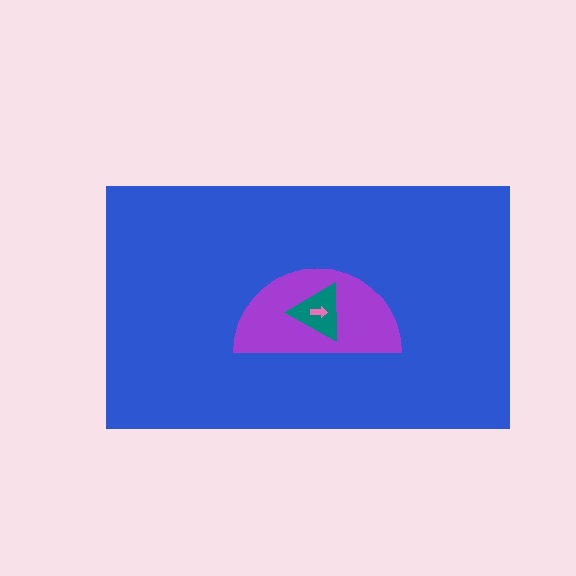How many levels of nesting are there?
4.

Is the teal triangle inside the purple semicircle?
Yes.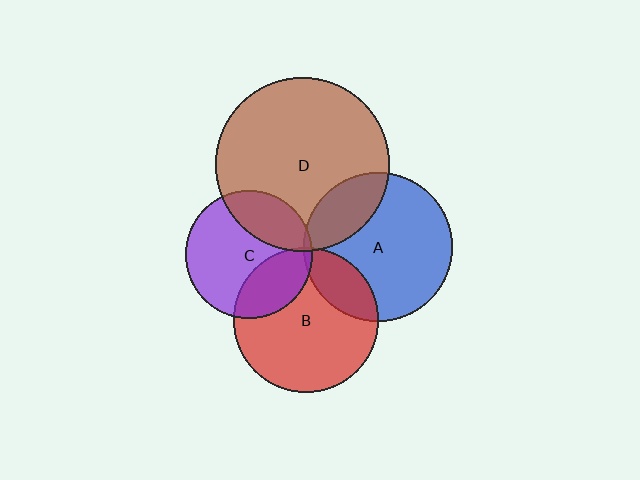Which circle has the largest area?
Circle D (brown).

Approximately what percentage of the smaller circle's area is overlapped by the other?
Approximately 30%.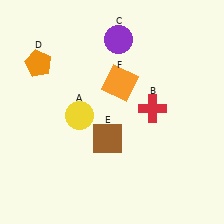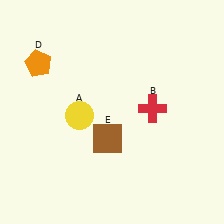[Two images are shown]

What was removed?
The orange square (F), the purple circle (C) were removed in Image 2.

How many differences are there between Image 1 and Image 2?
There are 2 differences between the two images.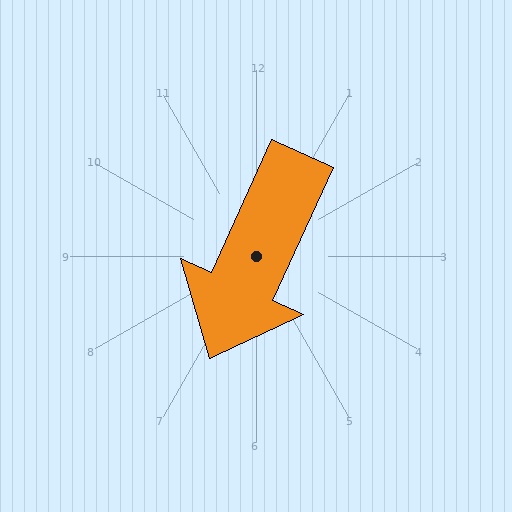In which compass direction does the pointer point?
Southwest.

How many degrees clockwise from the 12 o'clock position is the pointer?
Approximately 204 degrees.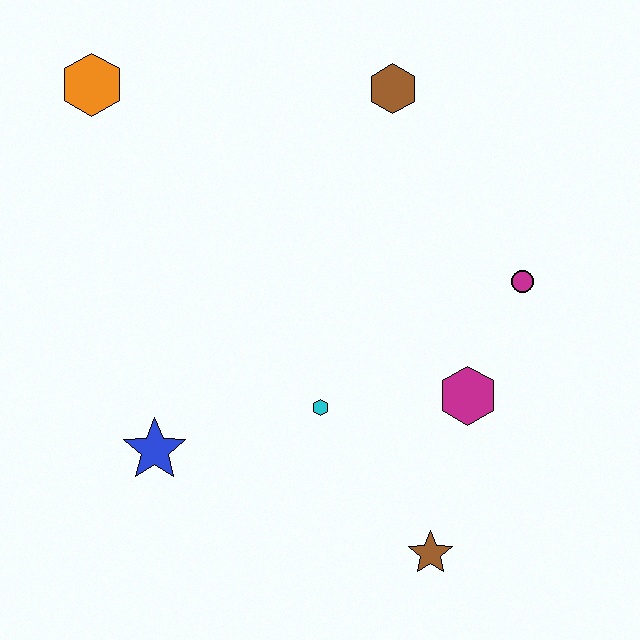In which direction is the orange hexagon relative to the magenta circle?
The orange hexagon is to the left of the magenta circle.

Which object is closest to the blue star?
The cyan hexagon is closest to the blue star.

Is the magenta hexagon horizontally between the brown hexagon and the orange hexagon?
No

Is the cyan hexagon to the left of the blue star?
No